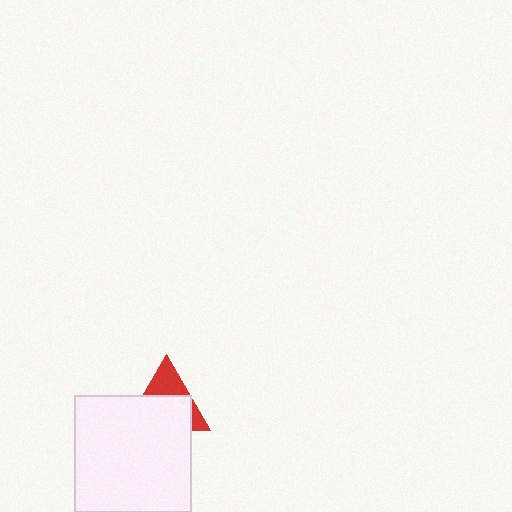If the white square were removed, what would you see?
You would see the complete red triangle.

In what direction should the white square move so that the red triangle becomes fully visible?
The white square should move down. That is the shortest direction to clear the overlap and leave the red triangle fully visible.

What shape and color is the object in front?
The object in front is a white square.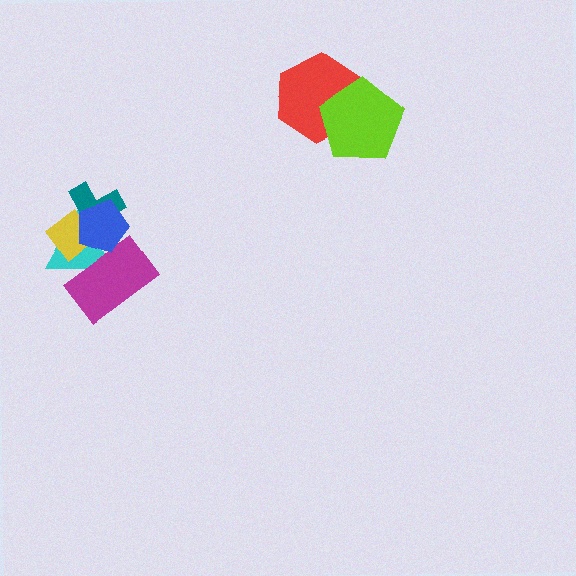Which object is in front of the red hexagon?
The lime pentagon is in front of the red hexagon.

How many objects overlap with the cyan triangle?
4 objects overlap with the cyan triangle.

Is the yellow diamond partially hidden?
Yes, it is partially covered by another shape.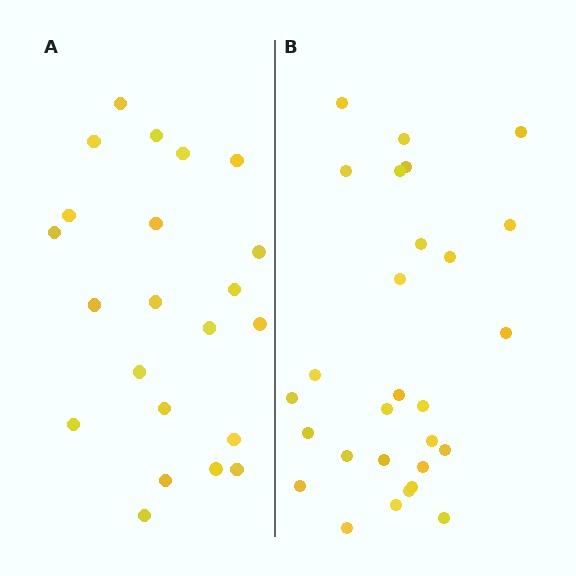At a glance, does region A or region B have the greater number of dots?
Region B (the right region) has more dots.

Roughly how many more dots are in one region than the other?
Region B has about 6 more dots than region A.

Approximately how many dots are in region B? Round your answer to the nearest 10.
About 30 dots. (The exact count is 28, which rounds to 30.)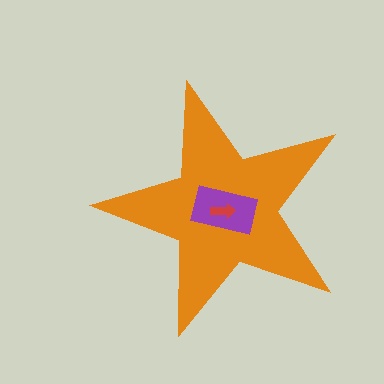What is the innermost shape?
The red arrow.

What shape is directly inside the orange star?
The purple rectangle.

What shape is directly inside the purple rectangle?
The red arrow.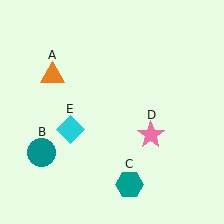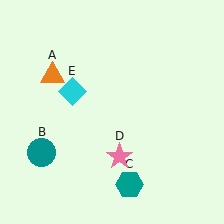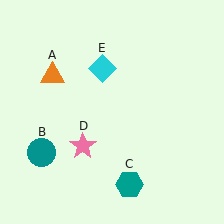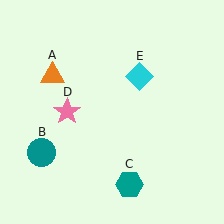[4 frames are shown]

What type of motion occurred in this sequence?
The pink star (object D), cyan diamond (object E) rotated clockwise around the center of the scene.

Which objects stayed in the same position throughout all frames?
Orange triangle (object A) and teal circle (object B) and teal hexagon (object C) remained stationary.